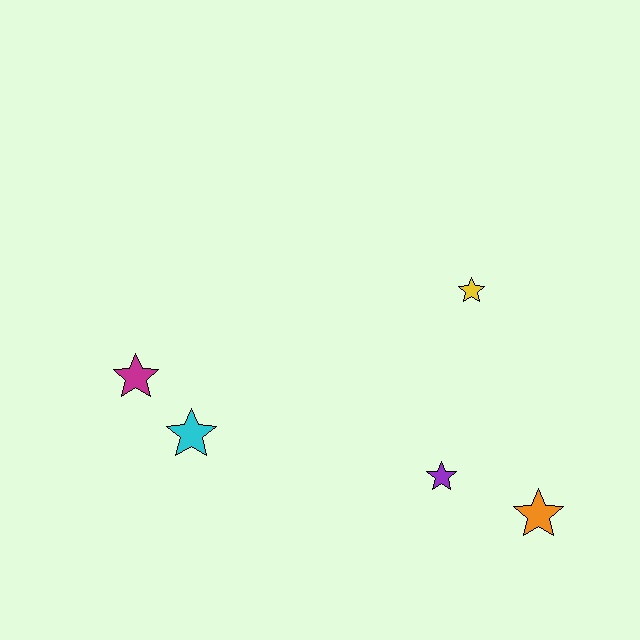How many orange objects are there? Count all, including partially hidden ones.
There is 1 orange object.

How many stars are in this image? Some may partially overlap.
There are 5 stars.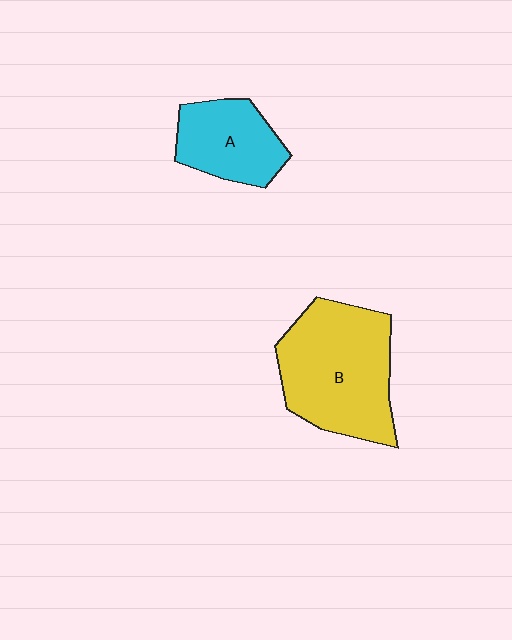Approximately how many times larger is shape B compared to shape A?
Approximately 1.8 times.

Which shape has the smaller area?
Shape A (cyan).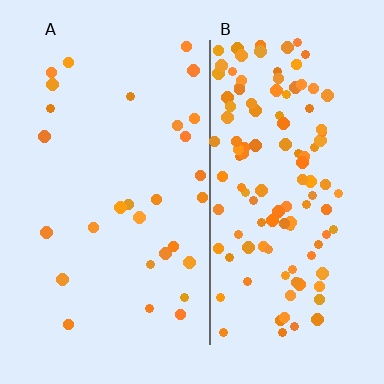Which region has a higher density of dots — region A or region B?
B (the right).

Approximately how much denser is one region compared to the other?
Approximately 4.3× — region B over region A.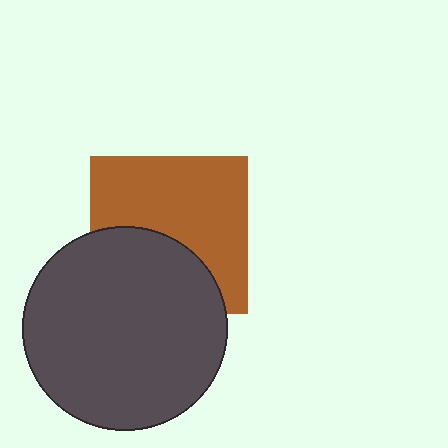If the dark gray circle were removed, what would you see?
You would see the complete brown square.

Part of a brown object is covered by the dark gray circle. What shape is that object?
It is a square.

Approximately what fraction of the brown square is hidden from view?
Roughly 39% of the brown square is hidden behind the dark gray circle.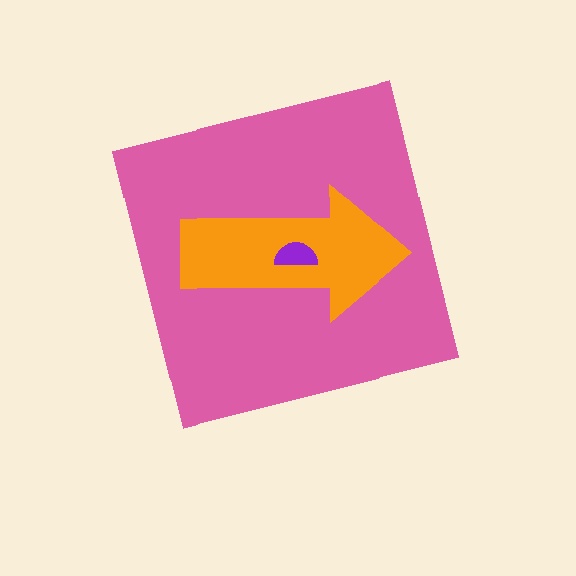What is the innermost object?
The purple semicircle.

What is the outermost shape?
The pink square.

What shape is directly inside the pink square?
The orange arrow.